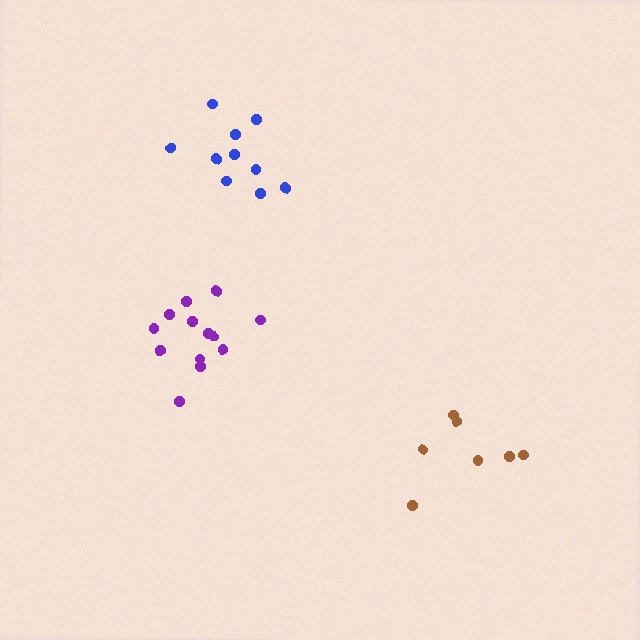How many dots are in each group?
Group 1: 7 dots, Group 2: 10 dots, Group 3: 13 dots (30 total).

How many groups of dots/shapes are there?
There are 3 groups.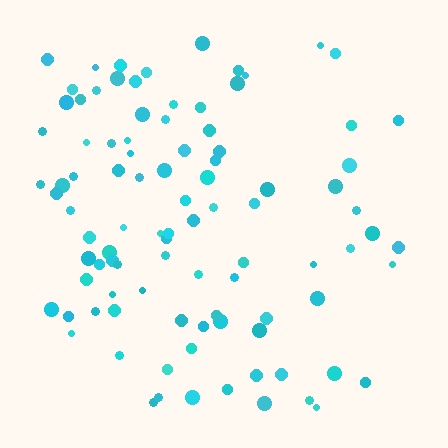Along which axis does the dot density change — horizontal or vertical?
Horizontal.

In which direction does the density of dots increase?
From right to left, with the left side densest.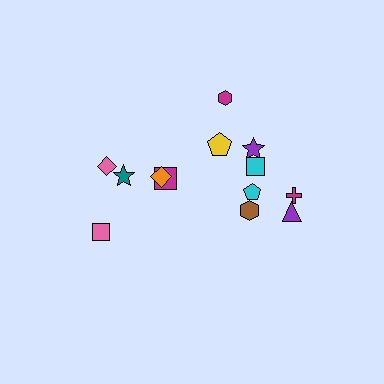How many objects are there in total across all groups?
There are 13 objects.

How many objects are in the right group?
There are 8 objects.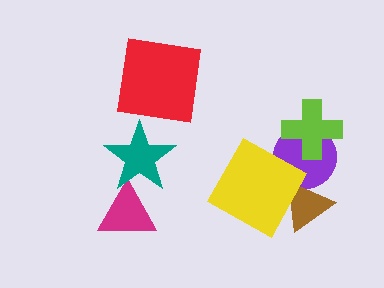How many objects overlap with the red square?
0 objects overlap with the red square.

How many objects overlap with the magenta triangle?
1 object overlaps with the magenta triangle.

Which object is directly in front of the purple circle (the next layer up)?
The brown triangle is directly in front of the purple circle.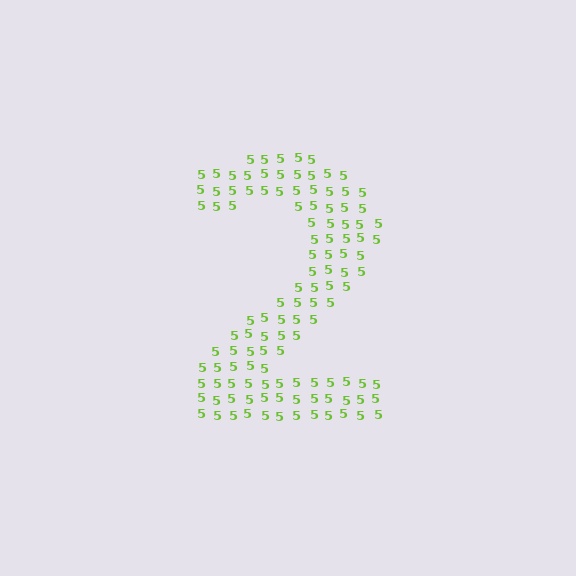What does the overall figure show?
The overall figure shows the digit 2.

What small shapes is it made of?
It is made of small digit 5's.